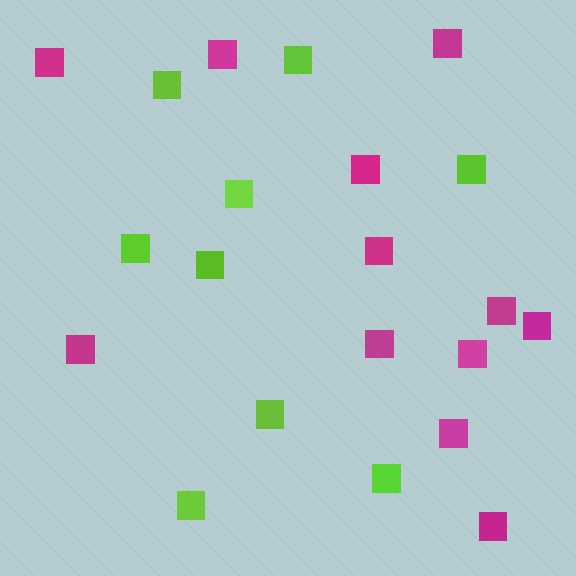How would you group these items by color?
There are 2 groups: one group of magenta squares (12) and one group of lime squares (9).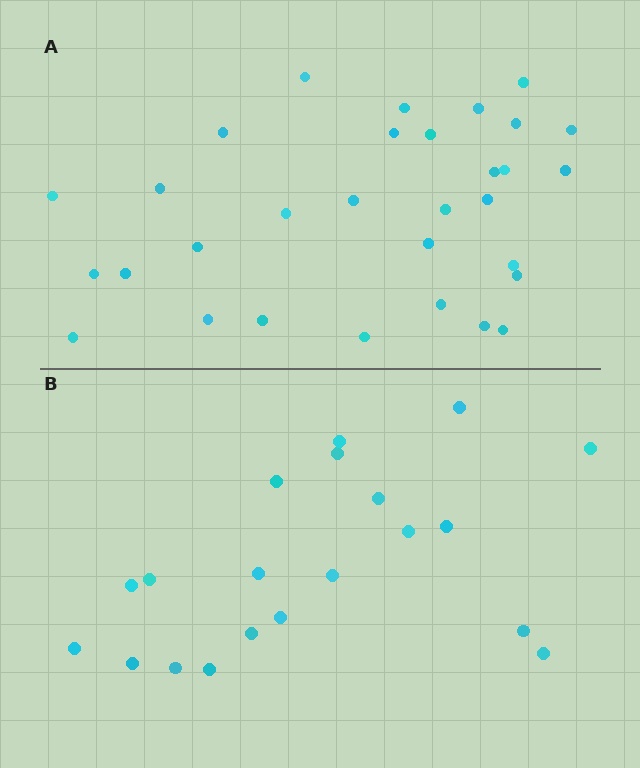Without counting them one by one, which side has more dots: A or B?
Region A (the top region) has more dots.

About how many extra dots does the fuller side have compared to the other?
Region A has roughly 12 or so more dots than region B.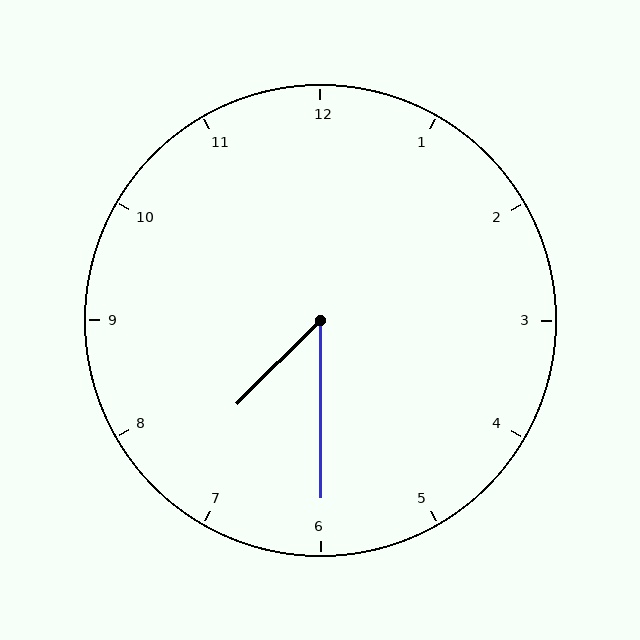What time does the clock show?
7:30.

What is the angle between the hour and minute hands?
Approximately 45 degrees.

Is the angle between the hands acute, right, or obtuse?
It is acute.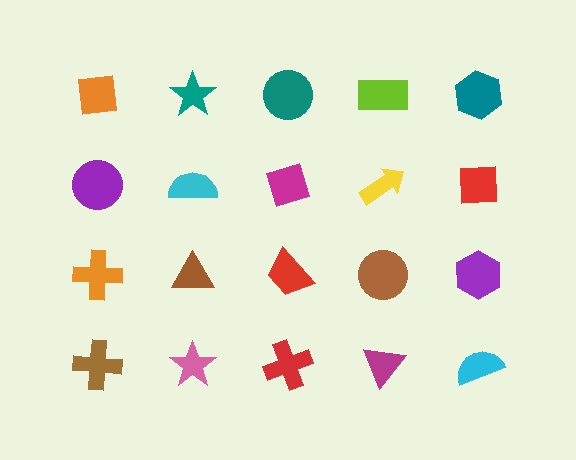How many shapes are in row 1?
5 shapes.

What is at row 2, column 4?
A yellow arrow.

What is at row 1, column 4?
A lime rectangle.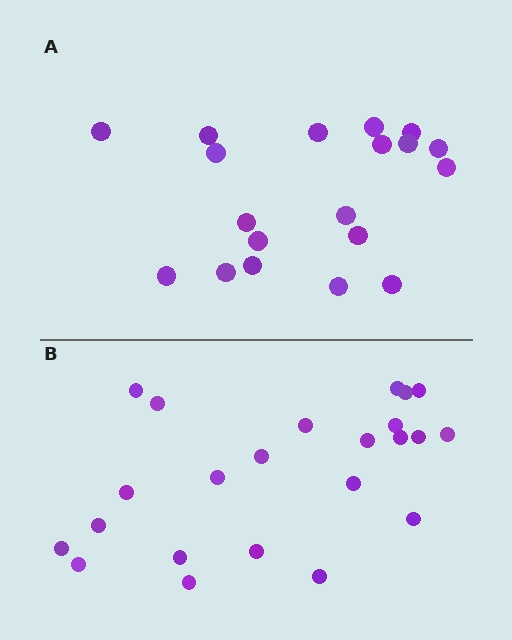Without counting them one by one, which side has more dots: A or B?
Region B (the bottom region) has more dots.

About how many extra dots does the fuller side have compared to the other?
Region B has about 4 more dots than region A.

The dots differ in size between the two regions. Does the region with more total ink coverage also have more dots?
No. Region A has more total ink coverage because its dots are larger, but region B actually contains more individual dots. Total area can be misleading — the number of items is what matters here.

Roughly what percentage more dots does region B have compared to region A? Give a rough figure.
About 20% more.